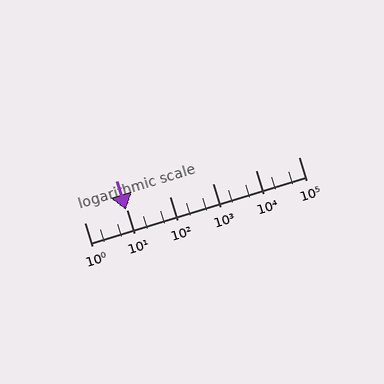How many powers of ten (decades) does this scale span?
The scale spans 5 decades, from 1 to 100000.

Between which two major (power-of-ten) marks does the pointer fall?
The pointer is between 1 and 10.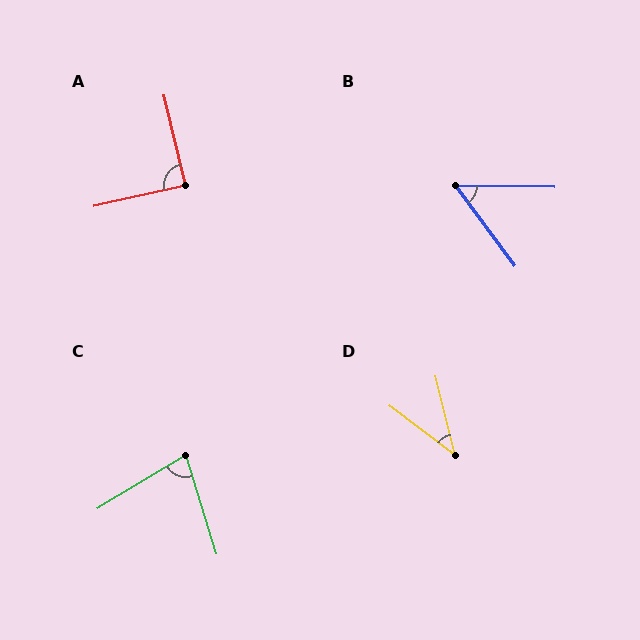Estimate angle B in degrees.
Approximately 52 degrees.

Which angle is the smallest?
D, at approximately 40 degrees.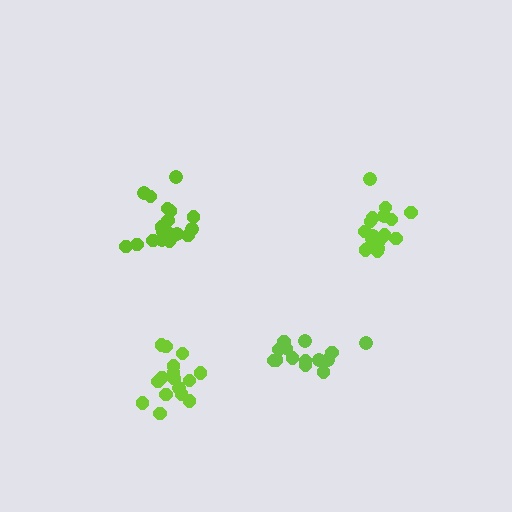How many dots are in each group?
Group 1: 14 dots, Group 2: 16 dots, Group 3: 18 dots, Group 4: 19 dots (67 total).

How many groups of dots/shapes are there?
There are 4 groups.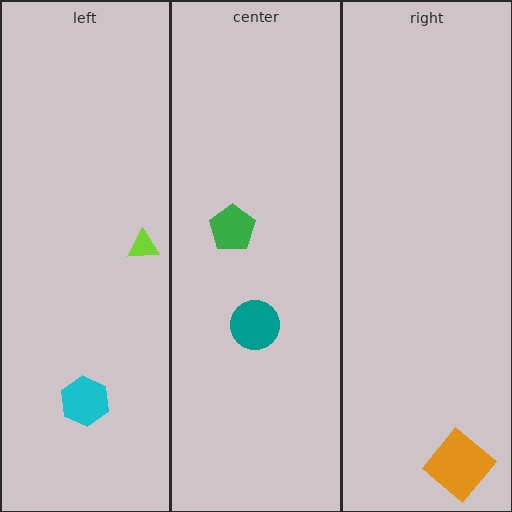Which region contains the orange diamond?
The right region.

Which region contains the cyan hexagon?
The left region.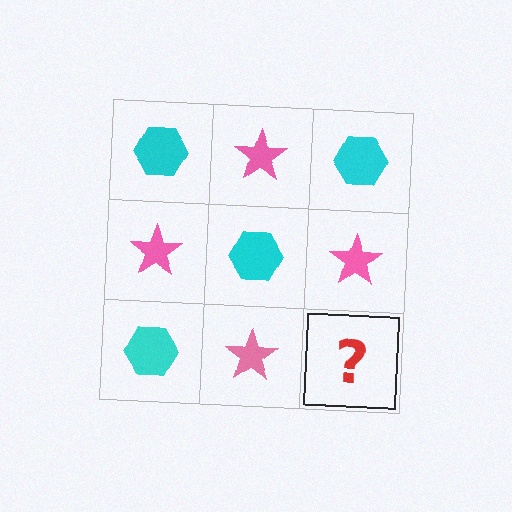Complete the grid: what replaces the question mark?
The question mark should be replaced with a cyan hexagon.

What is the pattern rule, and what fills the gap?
The rule is that it alternates cyan hexagon and pink star in a checkerboard pattern. The gap should be filled with a cyan hexagon.